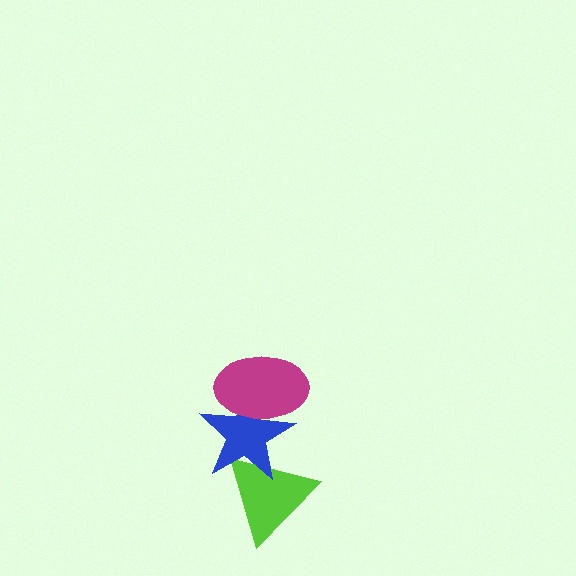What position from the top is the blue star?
The blue star is 2nd from the top.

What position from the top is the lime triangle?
The lime triangle is 3rd from the top.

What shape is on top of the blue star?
The magenta ellipse is on top of the blue star.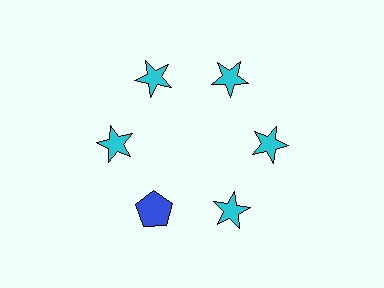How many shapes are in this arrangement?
There are 6 shapes arranged in a ring pattern.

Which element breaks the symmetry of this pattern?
The blue pentagon at roughly the 7 o'clock position breaks the symmetry. All other shapes are cyan stars.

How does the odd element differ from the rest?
It differs in both color (blue instead of cyan) and shape (pentagon instead of star).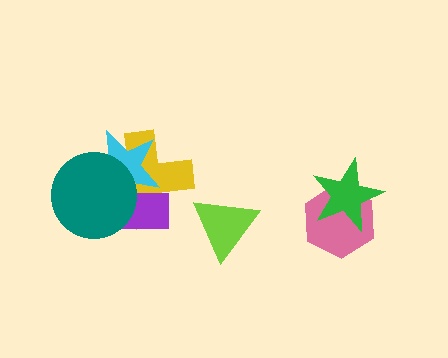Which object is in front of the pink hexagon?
The green star is in front of the pink hexagon.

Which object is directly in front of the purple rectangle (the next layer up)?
The cyan star is directly in front of the purple rectangle.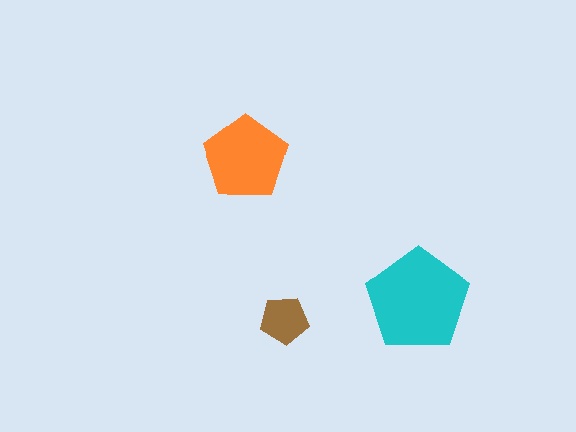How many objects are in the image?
There are 3 objects in the image.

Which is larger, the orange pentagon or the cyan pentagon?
The cyan one.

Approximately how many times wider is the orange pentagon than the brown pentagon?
About 2 times wider.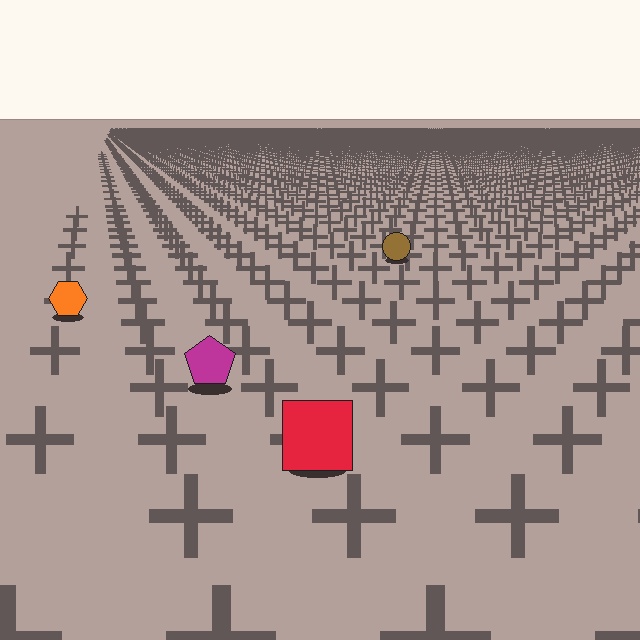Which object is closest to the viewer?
The red square is closest. The texture marks near it are larger and more spread out.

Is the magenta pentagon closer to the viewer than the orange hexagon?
Yes. The magenta pentagon is closer — you can tell from the texture gradient: the ground texture is coarser near it.